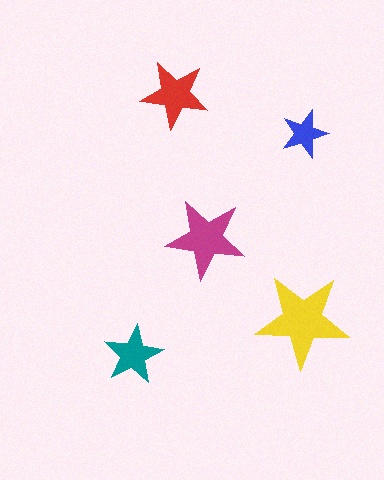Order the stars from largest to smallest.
the yellow one, the magenta one, the red one, the teal one, the blue one.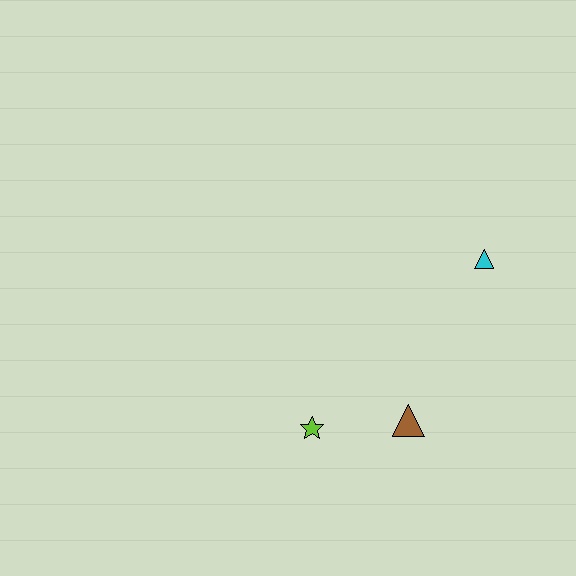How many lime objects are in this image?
There is 1 lime object.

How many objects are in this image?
There are 3 objects.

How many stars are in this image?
There is 1 star.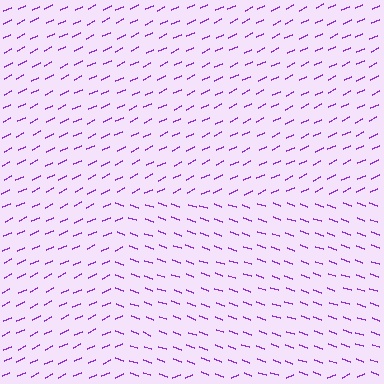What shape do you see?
I see a rectangle.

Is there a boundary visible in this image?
Yes, there is a texture boundary formed by a change in line orientation.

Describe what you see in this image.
The image is filled with small purple line segments. A rectangle region in the image has lines oriented differently from the surrounding lines, creating a visible texture boundary.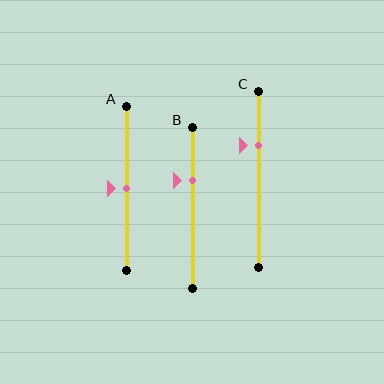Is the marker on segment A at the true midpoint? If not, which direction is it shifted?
Yes, the marker on segment A is at the true midpoint.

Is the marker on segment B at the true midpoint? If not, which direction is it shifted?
No, the marker on segment B is shifted upward by about 17% of the segment length.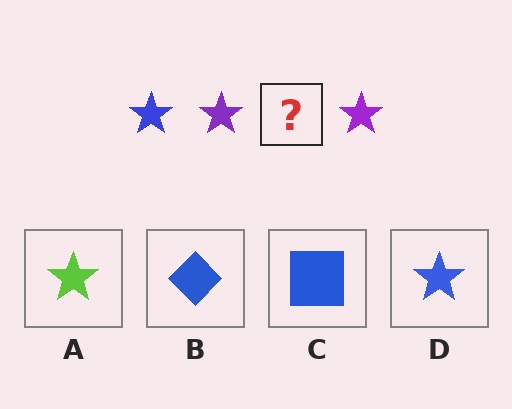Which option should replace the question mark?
Option D.